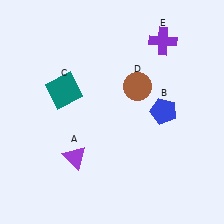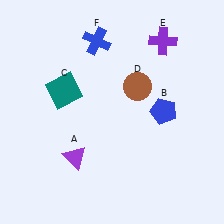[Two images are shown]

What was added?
A blue cross (F) was added in Image 2.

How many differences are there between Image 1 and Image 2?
There is 1 difference between the two images.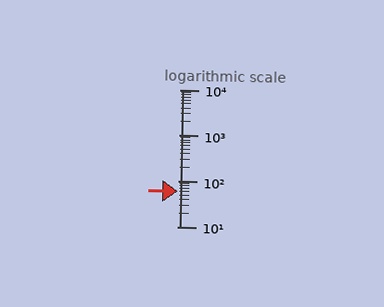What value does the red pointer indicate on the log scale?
The pointer indicates approximately 60.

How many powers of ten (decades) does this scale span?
The scale spans 3 decades, from 10 to 10000.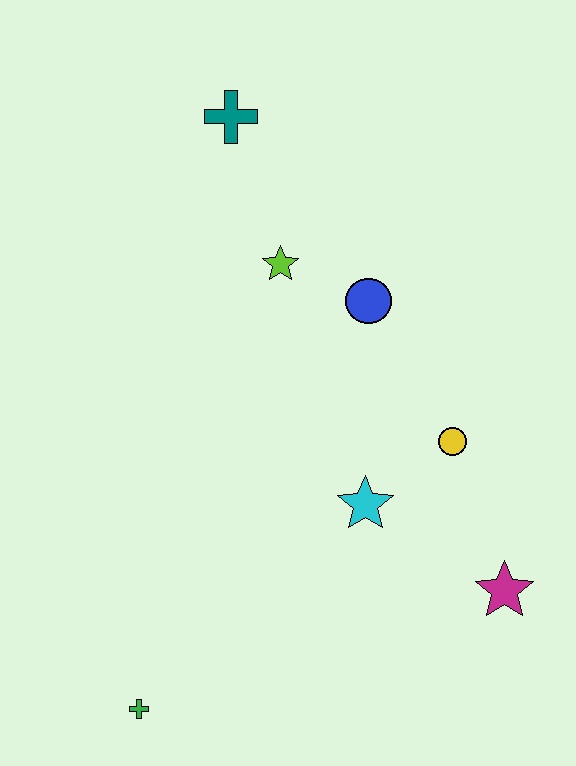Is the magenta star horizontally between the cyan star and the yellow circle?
No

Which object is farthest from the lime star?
The green cross is farthest from the lime star.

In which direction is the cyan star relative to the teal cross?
The cyan star is below the teal cross.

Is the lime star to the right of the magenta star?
No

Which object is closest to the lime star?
The blue circle is closest to the lime star.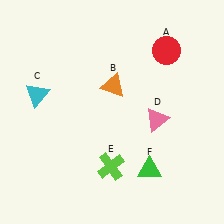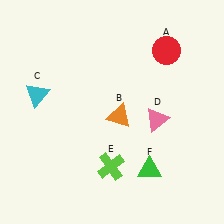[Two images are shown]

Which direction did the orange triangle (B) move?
The orange triangle (B) moved down.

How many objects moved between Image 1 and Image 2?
1 object moved between the two images.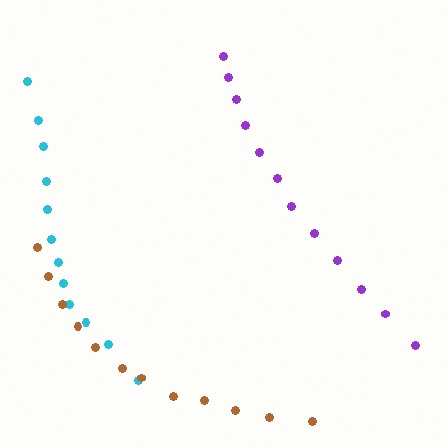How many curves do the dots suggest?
There are 3 distinct paths.